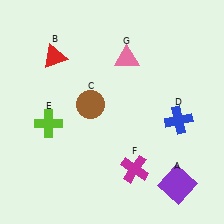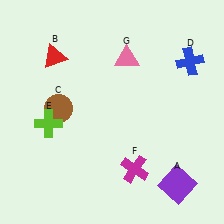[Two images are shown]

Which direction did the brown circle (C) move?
The brown circle (C) moved left.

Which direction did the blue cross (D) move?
The blue cross (D) moved up.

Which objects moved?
The objects that moved are: the brown circle (C), the blue cross (D).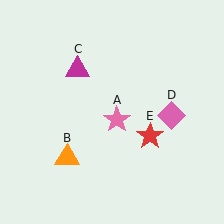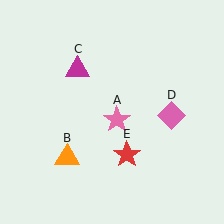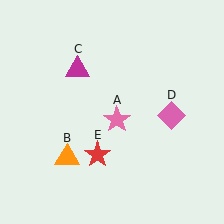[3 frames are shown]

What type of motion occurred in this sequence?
The red star (object E) rotated clockwise around the center of the scene.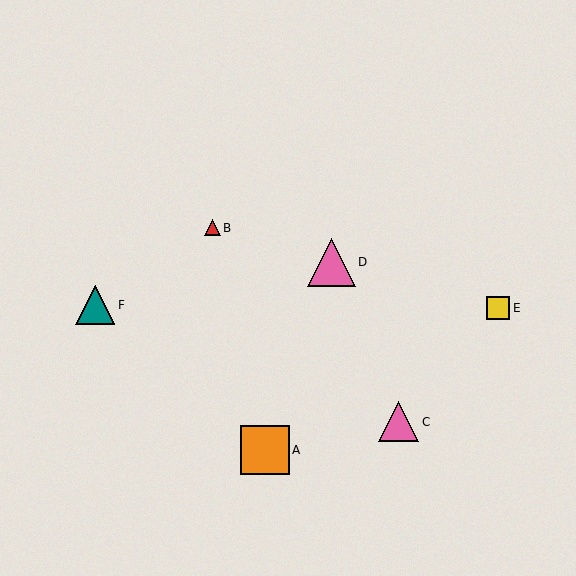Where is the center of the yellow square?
The center of the yellow square is at (498, 308).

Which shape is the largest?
The orange square (labeled A) is the largest.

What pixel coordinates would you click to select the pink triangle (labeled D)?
Click at (331, 262) to select the pink triangle D.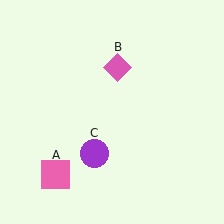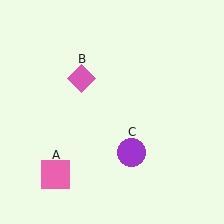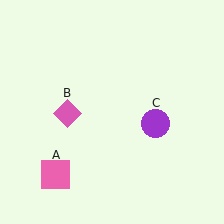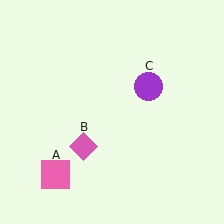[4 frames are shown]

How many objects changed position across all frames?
2 objects changed position: pink diamond (object B), purple circle (object C).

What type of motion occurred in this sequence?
The pink diamond (object B), purple circle (object C) rotated counterclockwise around the center of the scene.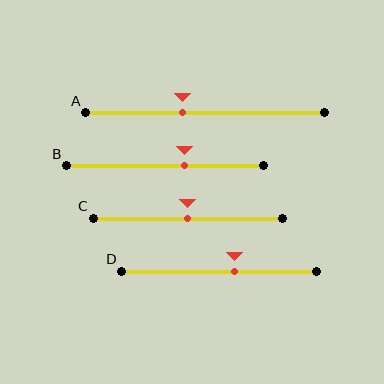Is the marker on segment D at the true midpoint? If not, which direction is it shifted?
No, the marker on segment D is shifted to the right by about 8% of the segment length.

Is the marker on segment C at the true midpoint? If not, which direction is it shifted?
Yes, the marker on segment C is at the true midpoint.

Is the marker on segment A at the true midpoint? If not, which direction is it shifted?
No, the marker on segment A is shifted to the left by about 9% of the segment length.